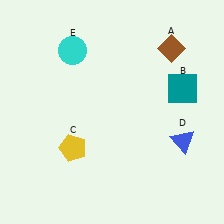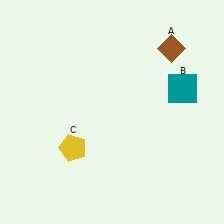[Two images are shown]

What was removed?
The cyan circle (E), the blue triangle (D) were removed in Image 2.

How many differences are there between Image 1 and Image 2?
There are 2 differences between the two images.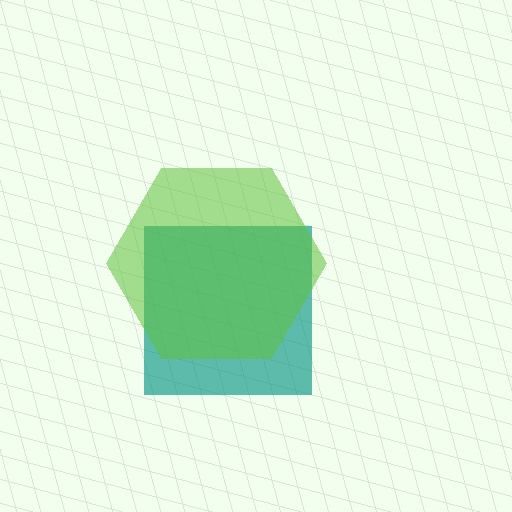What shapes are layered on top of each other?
The layered shapes are: a teal square, a lime hexagon.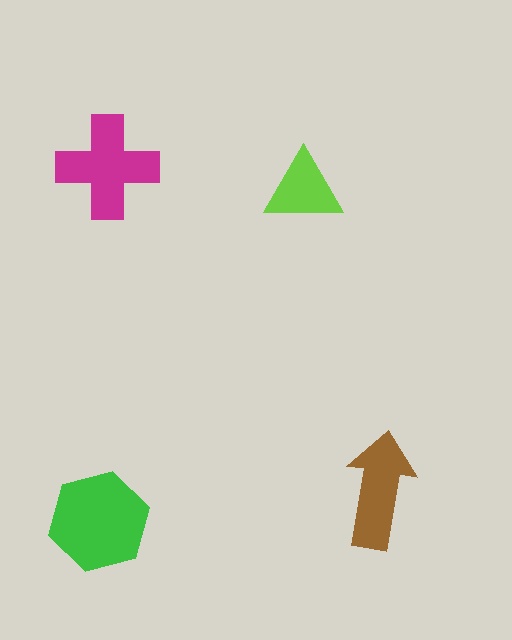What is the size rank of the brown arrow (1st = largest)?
3rd.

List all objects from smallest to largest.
The lime triangle, the brown arrow, the magenta cross, the green hexagon.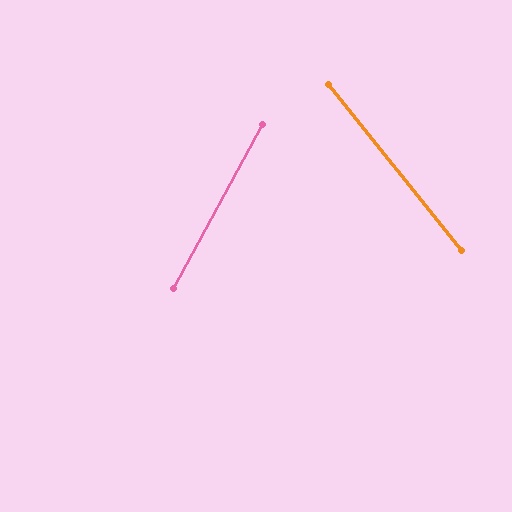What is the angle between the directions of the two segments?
Approximately 67 degrees.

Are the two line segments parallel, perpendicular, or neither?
Neither parallel nor perpendicular — they differ by about 67°.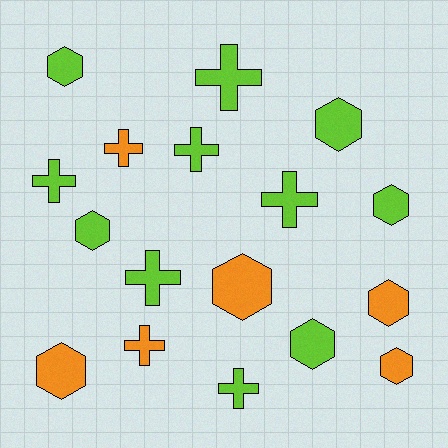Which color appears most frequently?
Lime, with 11 objects.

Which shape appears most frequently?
Hexagon, with 9 objects.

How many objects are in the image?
There are 17 objects.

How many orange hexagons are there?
There are 4 orange hexagons.